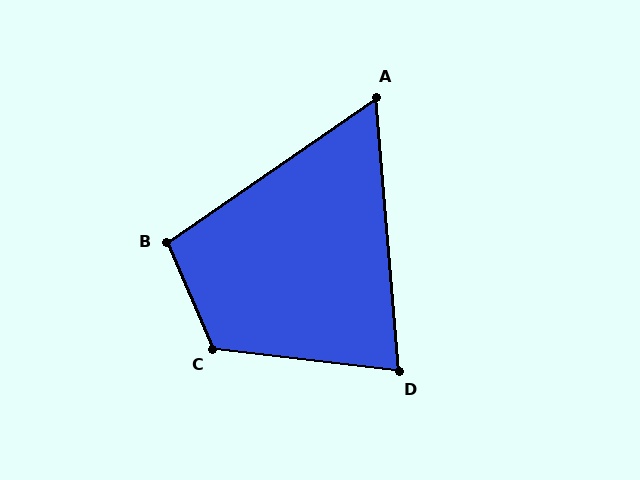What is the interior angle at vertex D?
Approximately 79 degrees (acute).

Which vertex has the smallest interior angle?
A, at approximately 60 degrees.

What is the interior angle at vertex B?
Approximately 101 degrees (obtuse).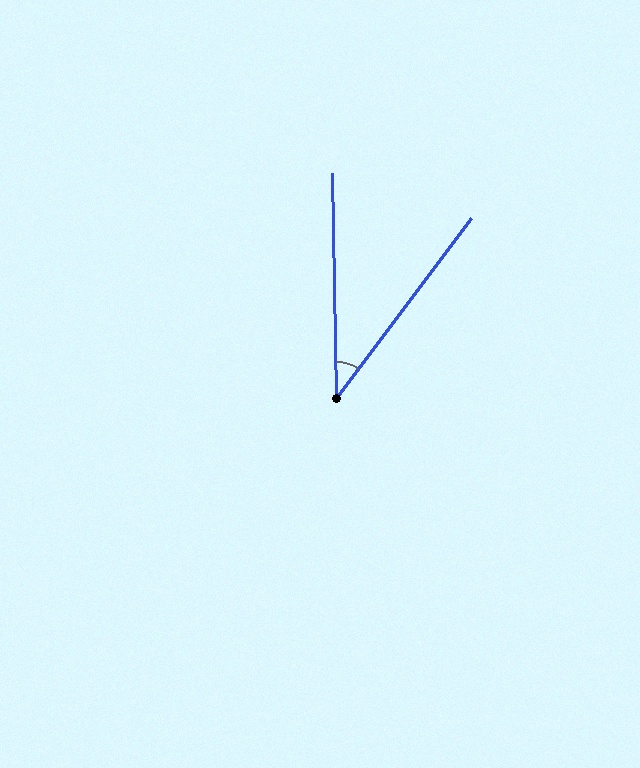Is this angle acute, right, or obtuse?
It is acute.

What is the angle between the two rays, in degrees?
Approximately 38 degrees.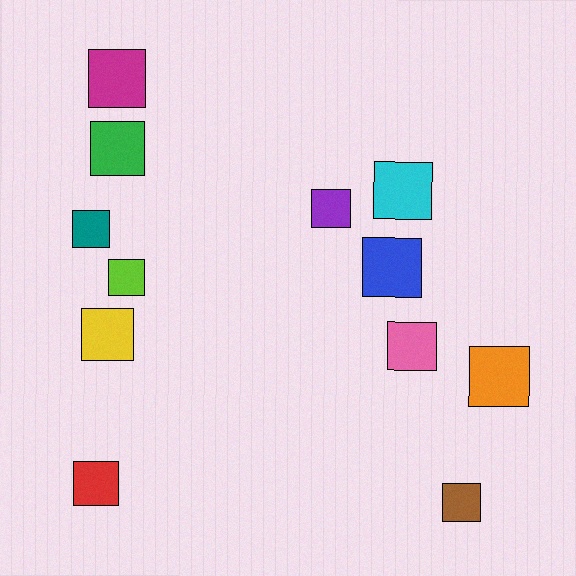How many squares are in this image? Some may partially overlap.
There are 12 squares.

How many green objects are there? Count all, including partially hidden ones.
There is 1 green object.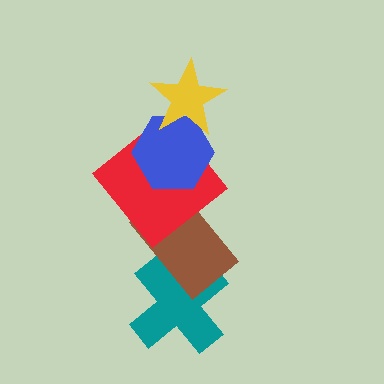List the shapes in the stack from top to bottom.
From top to bottom: the yellow star, the blue hexagon, the red diamond, the brown rectangle, the teal cross.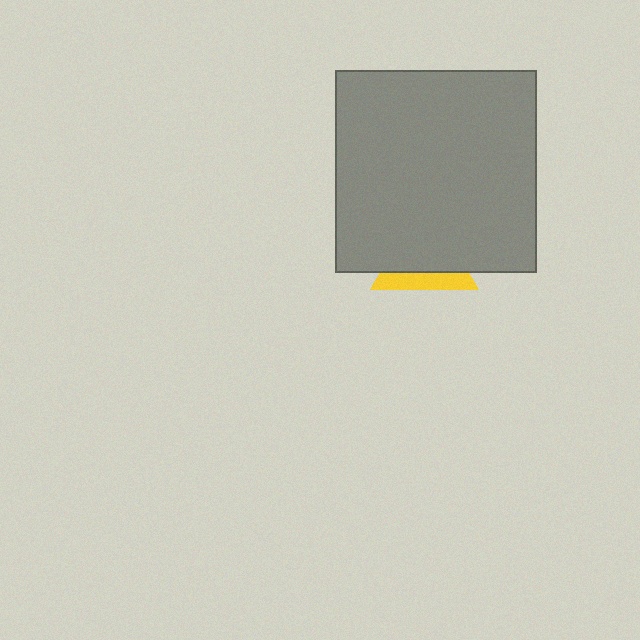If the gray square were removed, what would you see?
You would see the complete yellow triangle.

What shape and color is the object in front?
The object in front is a gray square.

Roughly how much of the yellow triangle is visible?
A small part of it is visible (roughly 31%).